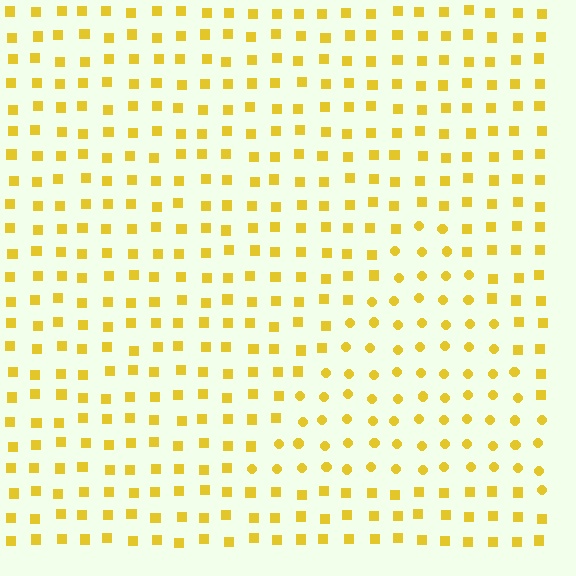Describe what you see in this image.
The image is filled with small yellow elements arranged in a uniform grid. A triangle-shaped region contains circles, while the surrounding area contains squares. The boundary is defined purely by the change in element shape.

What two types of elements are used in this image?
The image uses circles inside the triangle region and squares outside it.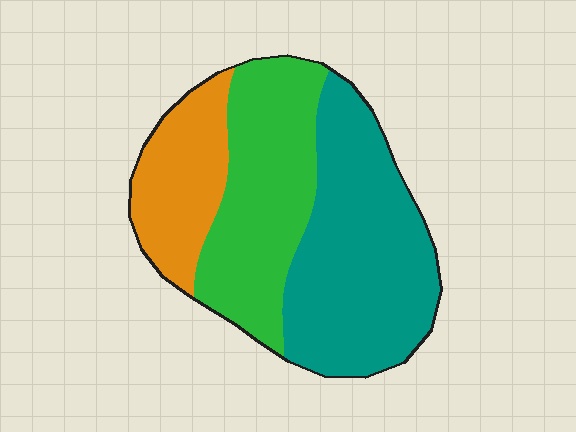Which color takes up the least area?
Orange, at roughly 20%.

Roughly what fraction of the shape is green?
Green takes up about one third (1/3) of the shape.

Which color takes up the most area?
Teal, at roughly 45%.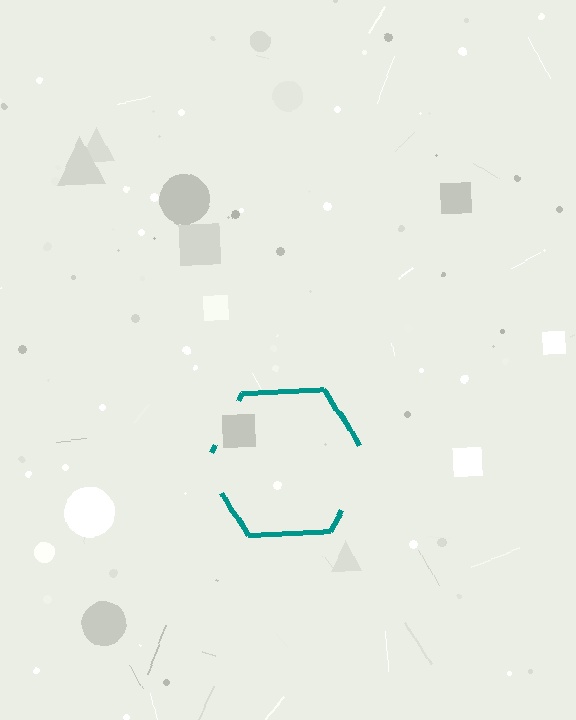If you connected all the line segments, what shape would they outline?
They would outline a hexagon.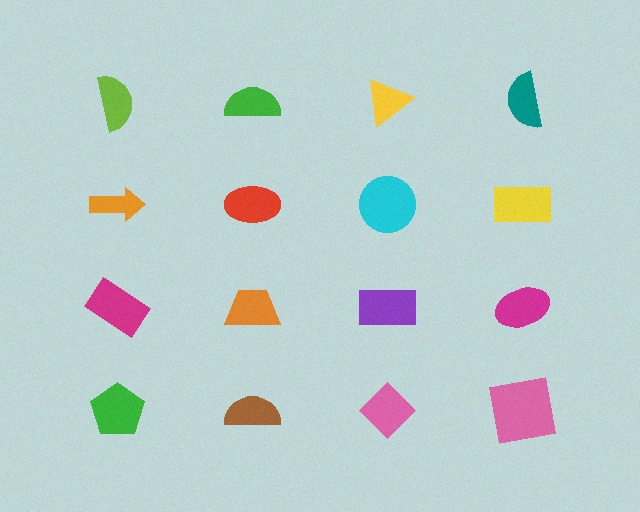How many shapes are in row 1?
4 shapes.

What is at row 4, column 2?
A brown semicircle.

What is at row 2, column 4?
A yellow rectangle.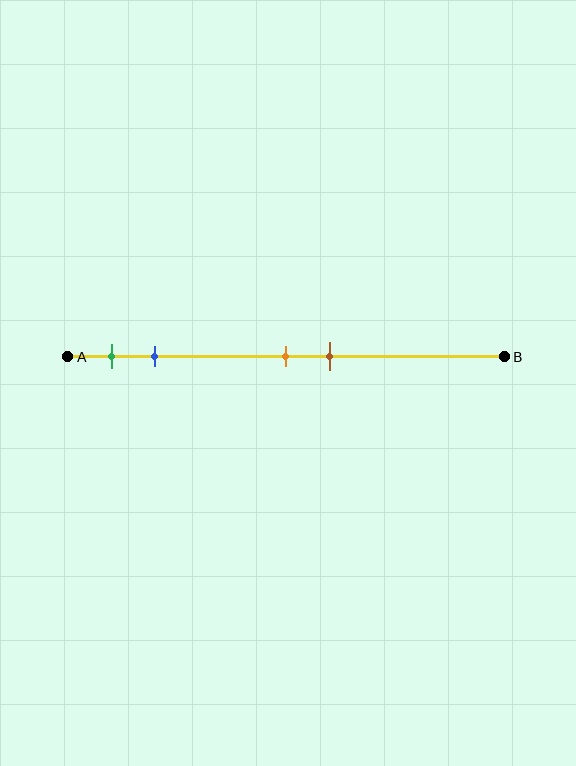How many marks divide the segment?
There are 4 marks dividing the segment.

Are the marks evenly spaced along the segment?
No, the marks are not evenly spaced.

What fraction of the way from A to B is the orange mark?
The orange mark is approximately 50% (0.5) of the way from A to B.